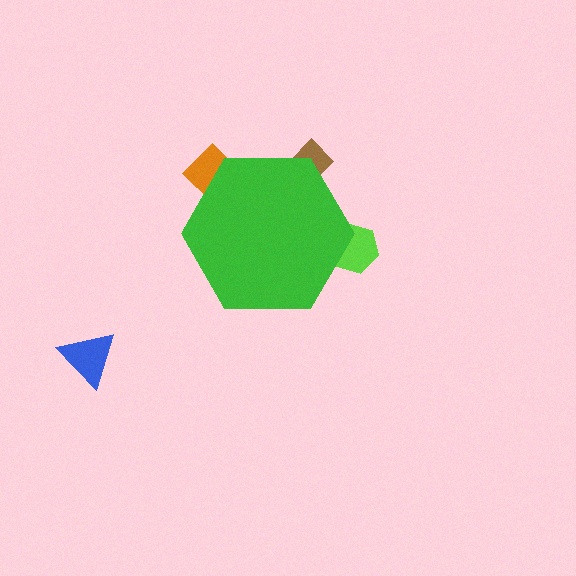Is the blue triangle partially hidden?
No, the blue triangle is fully visible.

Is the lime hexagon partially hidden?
Yes, the lime hexagon is partially hidden behind the green hexagon.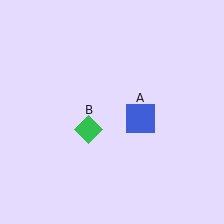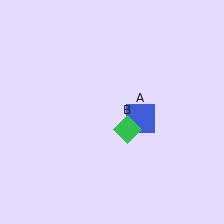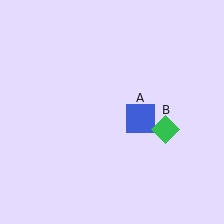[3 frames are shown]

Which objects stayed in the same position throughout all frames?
Blue square (object A) remained stationary.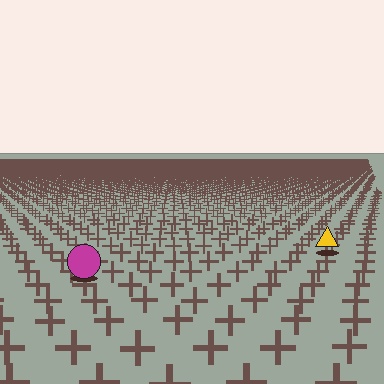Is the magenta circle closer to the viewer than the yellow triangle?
Yes. The magenta circle is closer — you can tell from the texture gradient: the ground texture is coarser near it.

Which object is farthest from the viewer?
The yellow triangle is farthest from the viewer. It appears smaller and the ground texture around it is denser.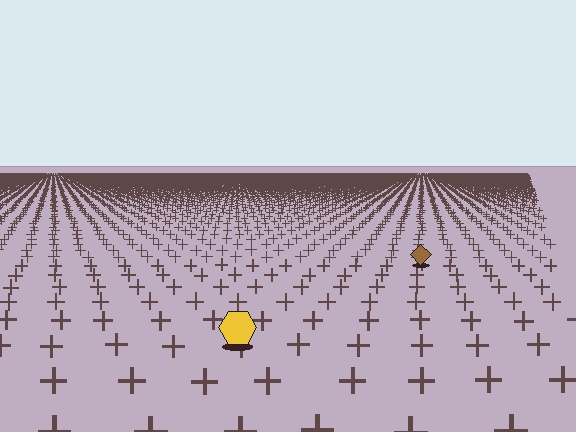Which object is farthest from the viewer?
The brown diamond is farthest from the viewer. It appears smaller and the ground texture around it is denser.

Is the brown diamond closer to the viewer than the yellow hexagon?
No. The yellow hexagon is closer — you can tell from the texture gradient: the ground texture is coarser near it.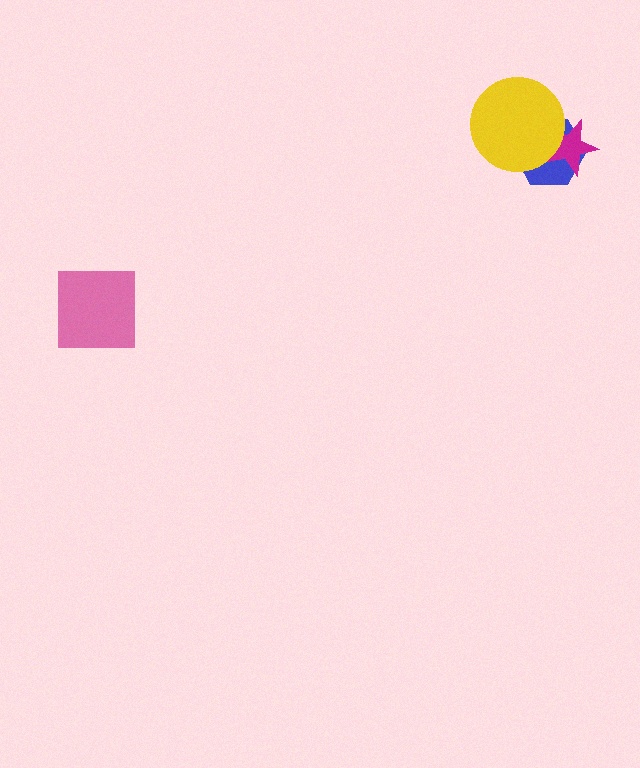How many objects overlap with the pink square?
0 objects overlap with the pink square.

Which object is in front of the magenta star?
The yellow circle is in front of the magenta star.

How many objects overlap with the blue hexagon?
2 objects overlap with the blue hexagon.